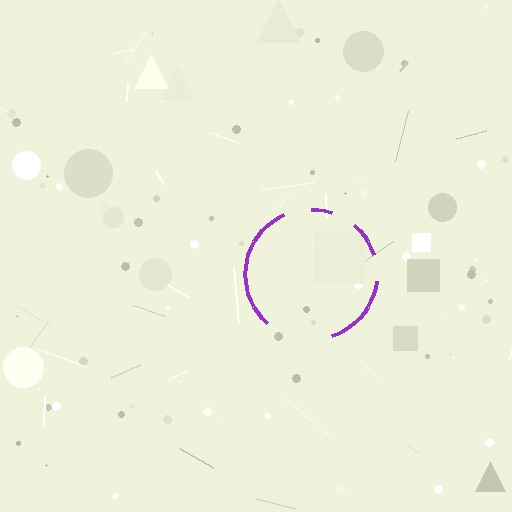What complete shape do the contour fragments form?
The contour fragments form a circle.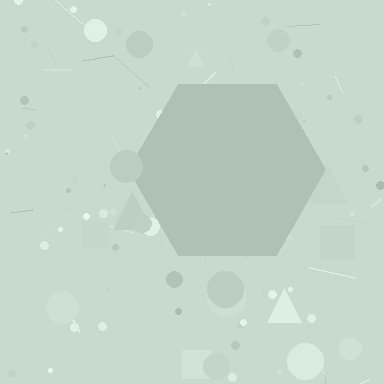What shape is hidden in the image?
A hexagon is hidden in the image.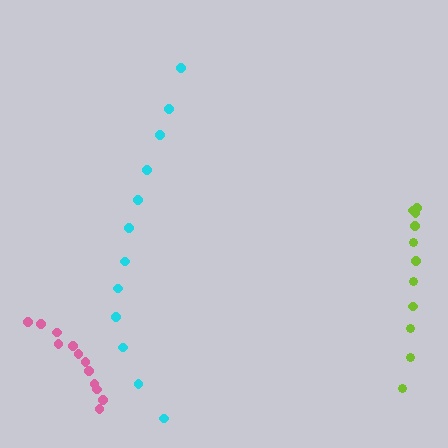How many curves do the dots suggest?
There are 3 distinct paths.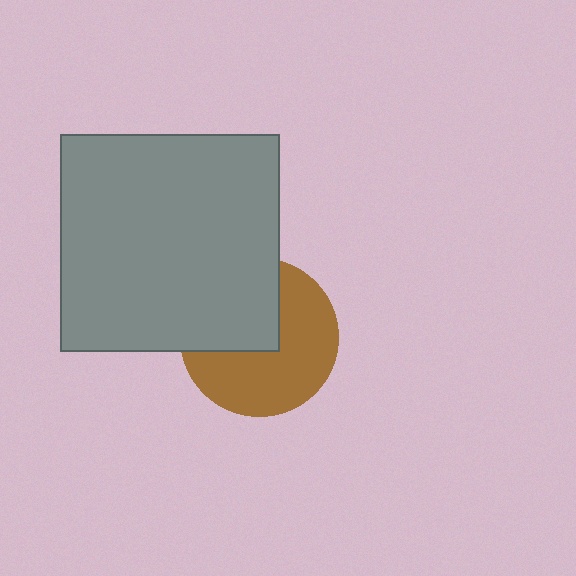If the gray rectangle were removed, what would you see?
You would see the complete brown circle.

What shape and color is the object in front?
The object in front is a gray rectangle.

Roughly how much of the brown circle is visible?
About half of it is visible (roughly 60%).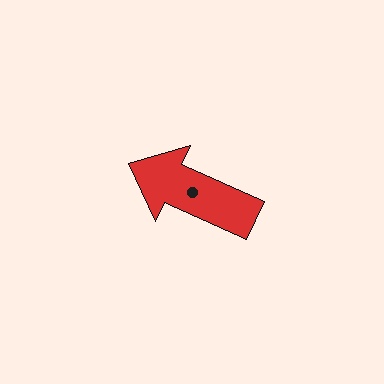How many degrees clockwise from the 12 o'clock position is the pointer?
Approximately 294 degrees.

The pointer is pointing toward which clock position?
Roughly 10 o'clock.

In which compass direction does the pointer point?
Northwest.